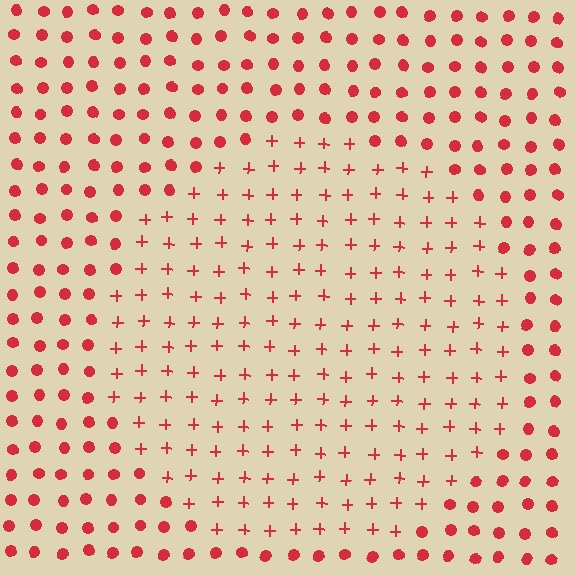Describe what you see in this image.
The image is filled with small red elements arranged in a uniform grid. A circle-shaped region contains plus signs, while the surrounding area contains circles. The boundary is defined purely by the change in element shape.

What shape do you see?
I see a circle.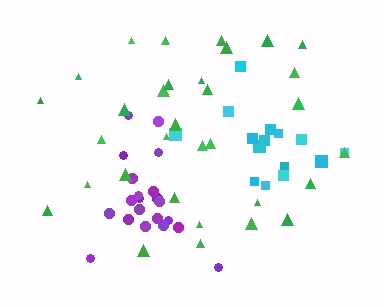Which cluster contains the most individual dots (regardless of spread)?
Green (32).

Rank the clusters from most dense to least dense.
purple, cyan, green.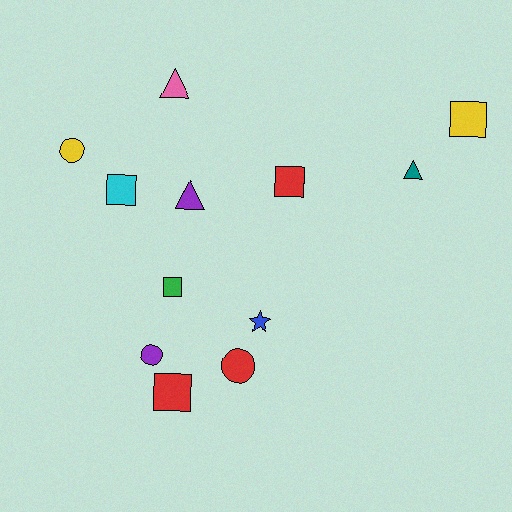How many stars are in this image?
There is 1 star.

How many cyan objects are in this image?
There is 1 cyan object.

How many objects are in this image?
There are 12 objects.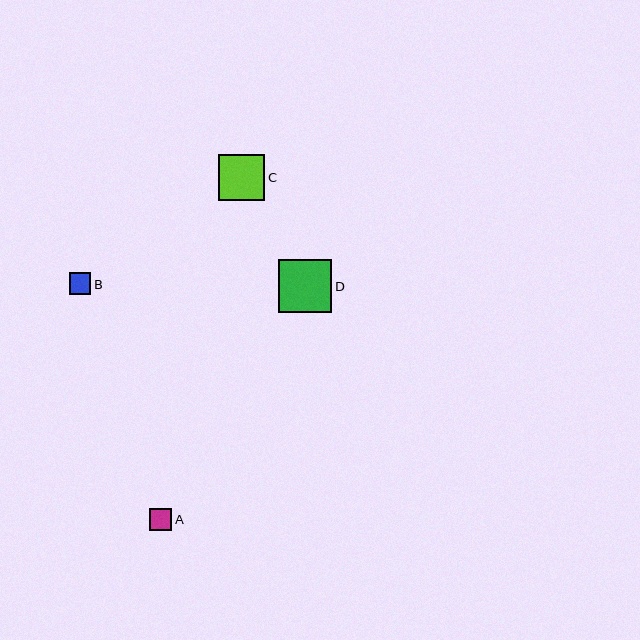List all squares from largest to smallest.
From largest to smallest: D, C, A, B.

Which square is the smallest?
Square B is the smallest with a size of approximately 21 pixels.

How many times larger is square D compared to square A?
Square D is approximately 2.4 times the size of square A.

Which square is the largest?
Square D is the largest with a size of approximately 53 pixels.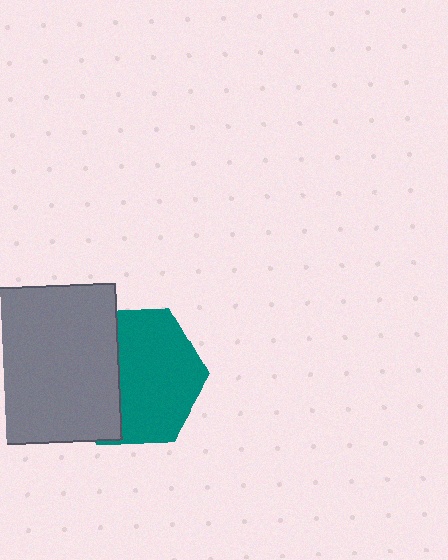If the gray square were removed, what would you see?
You would see the complete teal hexagon.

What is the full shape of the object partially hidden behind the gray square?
The partially hidden object is a teal hexagon.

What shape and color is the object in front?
The object in front is a gray square.